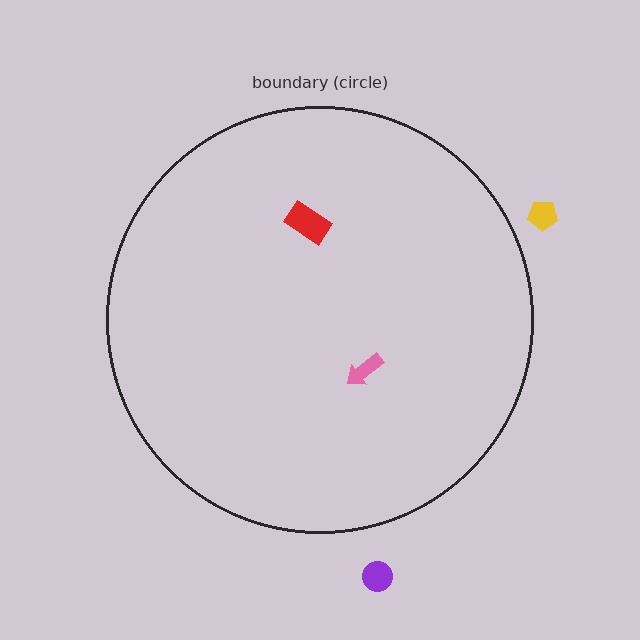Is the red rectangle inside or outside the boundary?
Inside.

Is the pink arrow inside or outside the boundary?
Inside.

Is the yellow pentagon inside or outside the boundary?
Outside.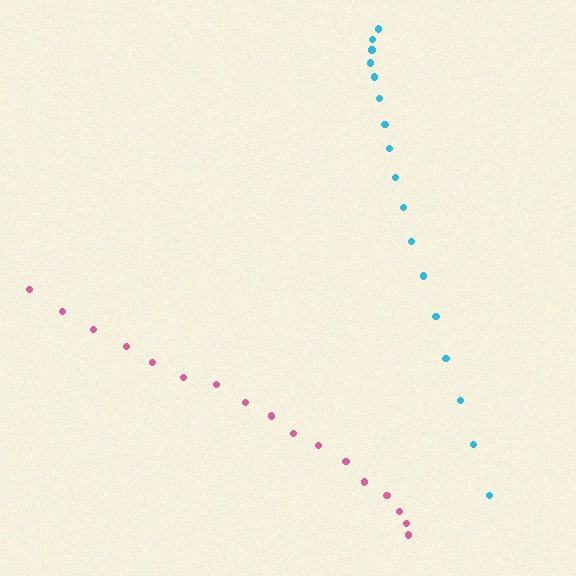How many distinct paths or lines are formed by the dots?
There are 2 distinct paths.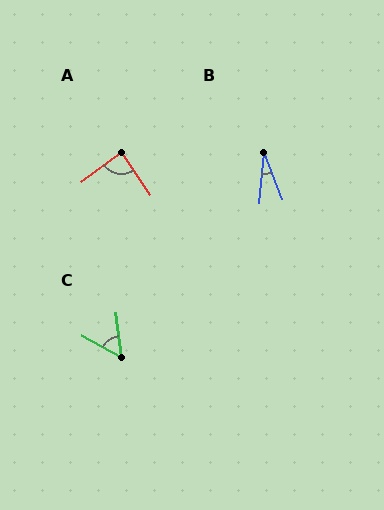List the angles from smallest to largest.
B (27°), C (54°), A (88°).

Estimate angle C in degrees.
Approximately 54 degrees.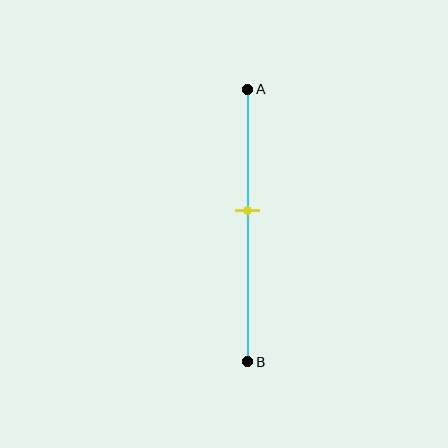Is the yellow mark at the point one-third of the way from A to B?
No, the mark is at about 45% from A, not at the 33% one-third point.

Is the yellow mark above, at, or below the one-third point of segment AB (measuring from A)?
The yellow mark is below the one-third point of segment AB.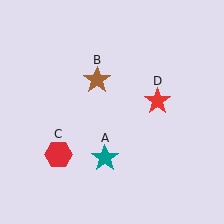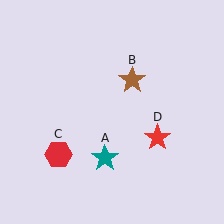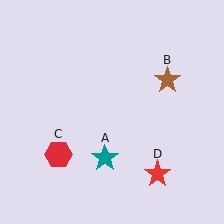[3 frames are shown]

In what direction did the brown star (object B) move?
The brown star (object B) moved right.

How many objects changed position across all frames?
2 objects changed position: brown star (object B), red star (object D).